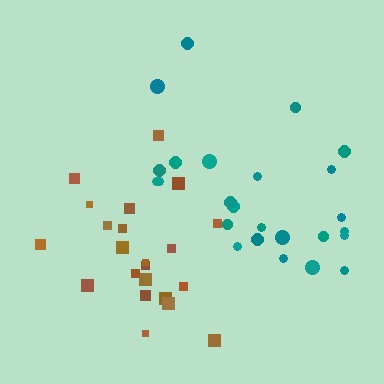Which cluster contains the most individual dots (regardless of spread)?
Teal (25).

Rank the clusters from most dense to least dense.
brown, teal.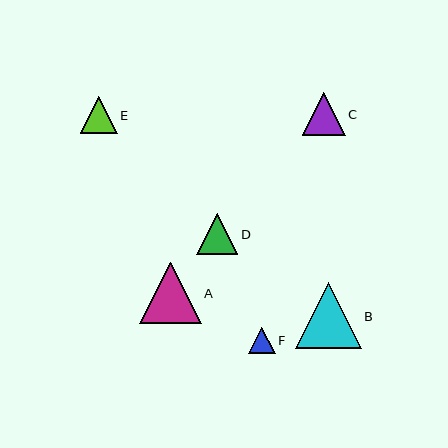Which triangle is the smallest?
Triangle F is the smallest with a size of approximately 27 pixels.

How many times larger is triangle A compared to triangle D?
Triangle A is approximately 1.5 times the size of triangle D.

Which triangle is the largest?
Triangle B is the largest with a size of approximately 66 pixels.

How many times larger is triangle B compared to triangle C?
Triangle B is approximately 1.5 times the size of triangle C.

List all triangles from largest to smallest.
From largest to smallest: B, A, C, D, E, F.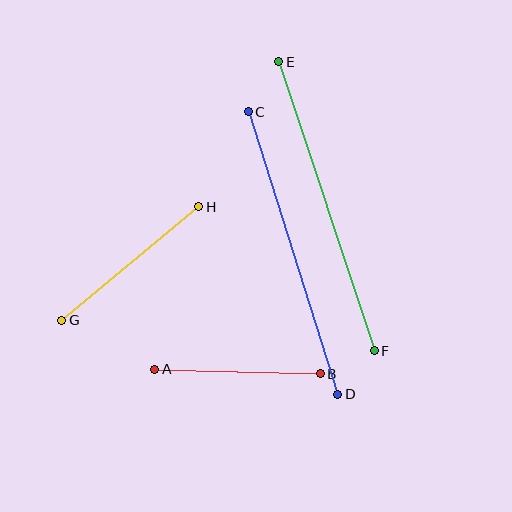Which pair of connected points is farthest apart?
Points E and F are farthest apart.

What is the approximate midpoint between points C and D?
The midpoint is at approximately (293, 253) pixels.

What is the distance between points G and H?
The distance is approximately 178 pixels.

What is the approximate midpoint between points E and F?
The midpoint is at approximately (326, 206) pixels.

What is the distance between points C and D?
The distance is approximately 296 pixels.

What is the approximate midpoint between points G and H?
The midpoint is at approximately (130, 263) pixels.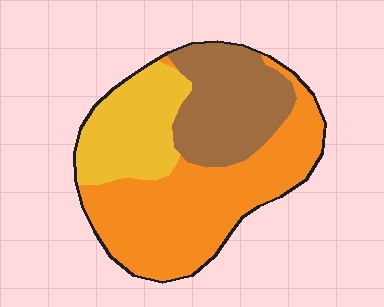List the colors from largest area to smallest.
From largest to smallest: orange, brown, yellow.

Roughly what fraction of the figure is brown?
Brown covers 28% of the figure.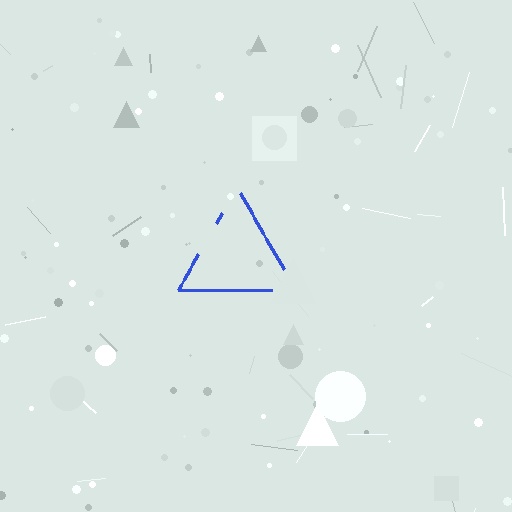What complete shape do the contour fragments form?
The contour fragments form a triangle.